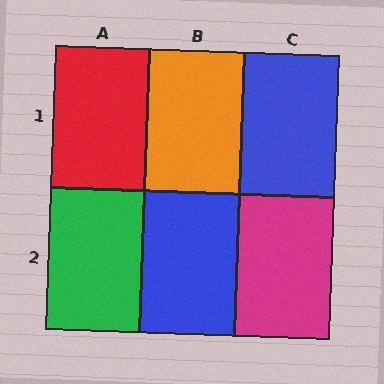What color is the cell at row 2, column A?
Green.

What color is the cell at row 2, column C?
Magenta.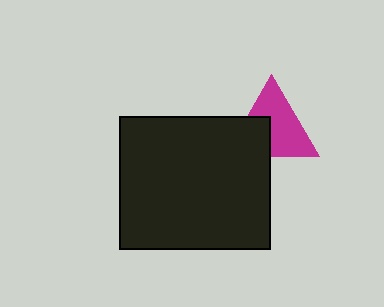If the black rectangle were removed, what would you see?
You would see the complete magenta triangle.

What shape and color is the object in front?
The object in front is a black rectangle.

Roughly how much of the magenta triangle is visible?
About half of it is visible (roughly 63%).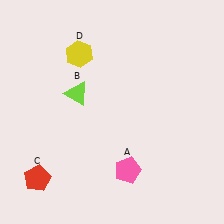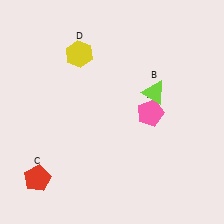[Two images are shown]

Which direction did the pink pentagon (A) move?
The pink pentagon (A) moved up.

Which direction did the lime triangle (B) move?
The lime triangle (B) moved right.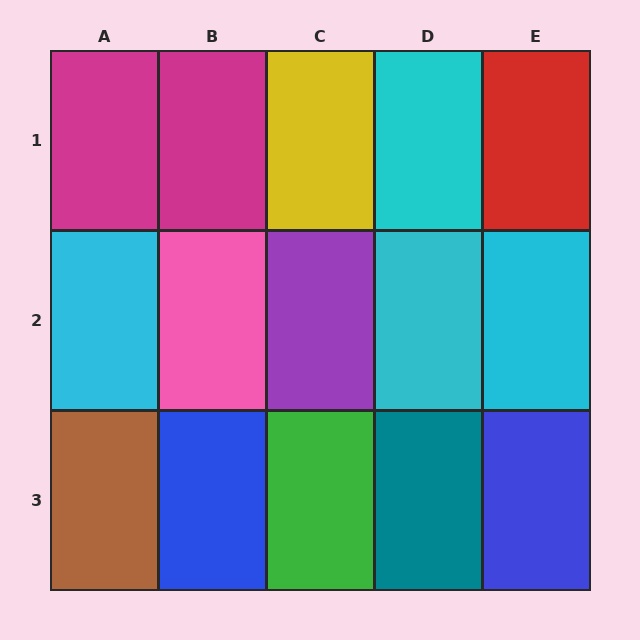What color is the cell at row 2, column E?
Cyan.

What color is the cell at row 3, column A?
Brown.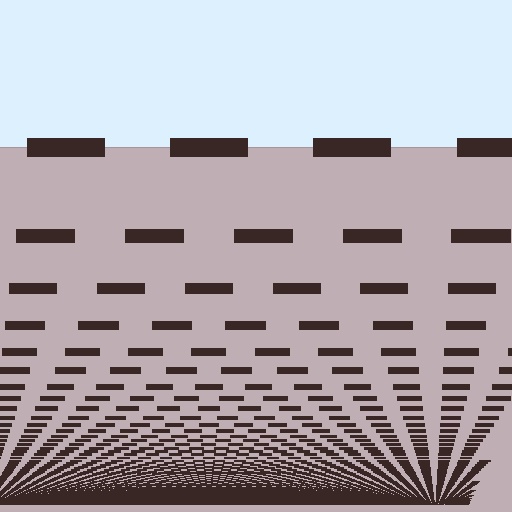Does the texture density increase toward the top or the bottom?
Density increases toward the bottom.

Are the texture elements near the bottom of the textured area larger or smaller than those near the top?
Smaller. The gradient is inverted — elements near the bottom are smaller and denser.